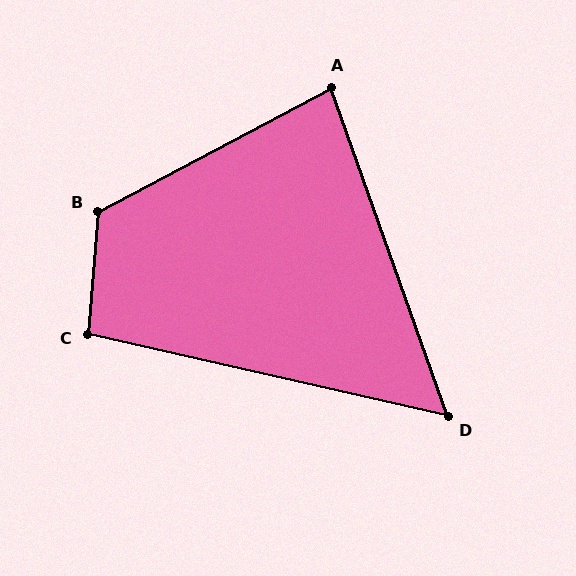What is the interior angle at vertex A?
Approximately 82 degrees (acute).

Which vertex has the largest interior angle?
B, at approximately 122 degrees.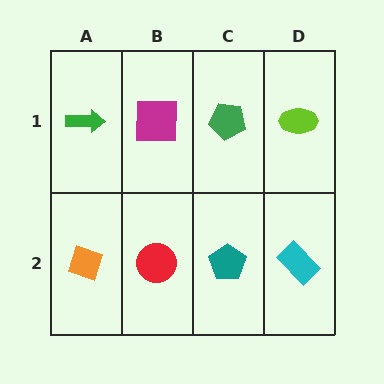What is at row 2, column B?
A red circle.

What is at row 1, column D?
A lime ellipse.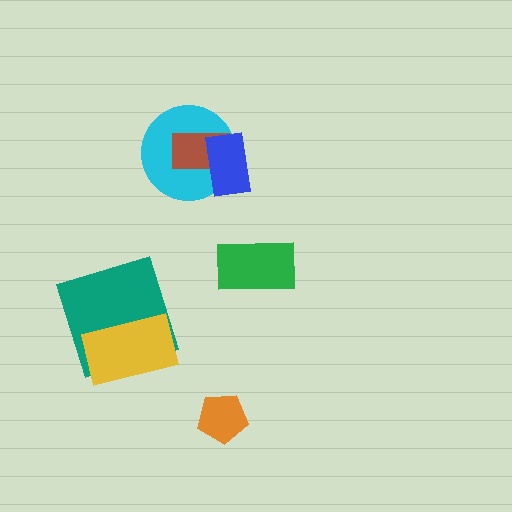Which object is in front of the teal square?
The yellow rectangle is in front of the teal square.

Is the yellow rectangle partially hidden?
No, no other shape covers it.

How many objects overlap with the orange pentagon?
0 objects overlap with the orange pentagon.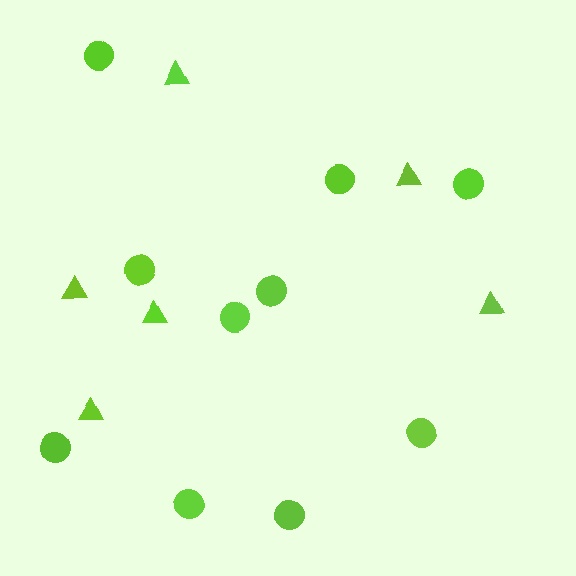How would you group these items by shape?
There are 2 groups: one group of circles (10) and one group of triangles (6).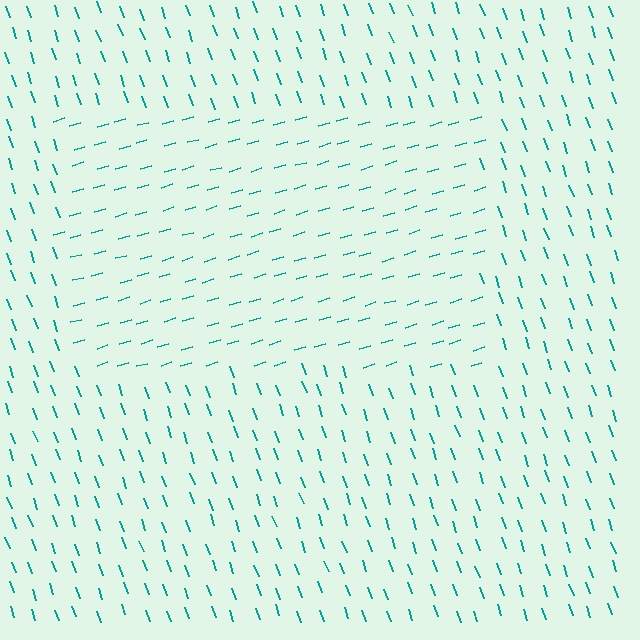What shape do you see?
I see a rectangle.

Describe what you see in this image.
The image is filled with small teal line segments. A rectangle region in the image has lines oriented differently from the surrounding lines, creating a visible texture boundary.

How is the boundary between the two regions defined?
The boundary is defined purely by a change in line orientation (approximately 87 degrees difference). All lines are the same color and thickness.